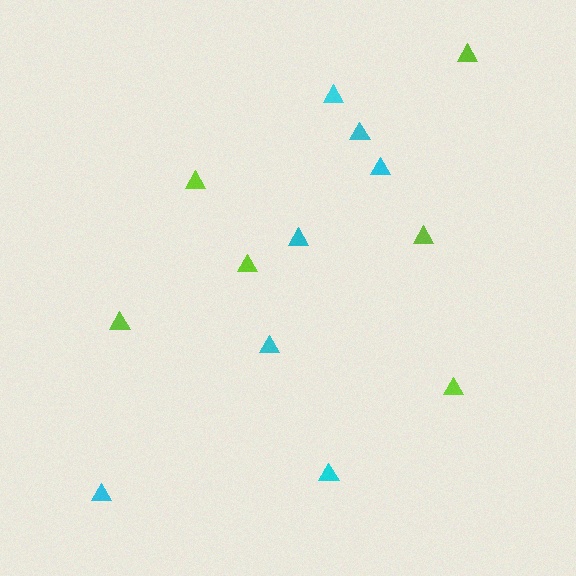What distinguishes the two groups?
There are 2 groups: one group of cyan triangles (7) and one group of lime triangles (6).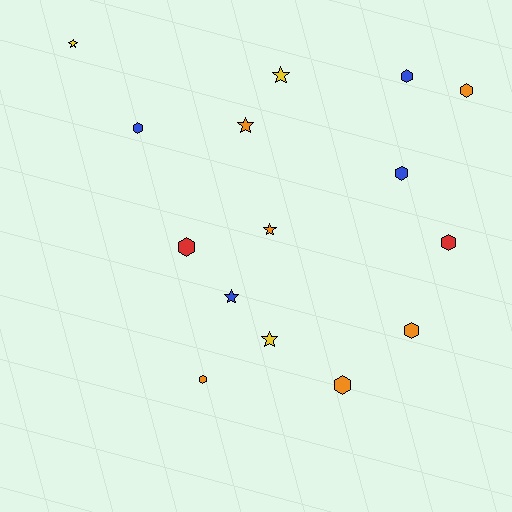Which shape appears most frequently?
Hexagon, with 9 objects.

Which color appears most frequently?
Orange, with 6 objects.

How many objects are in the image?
There are 15 objects.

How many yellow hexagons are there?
There are no yellow hexagons.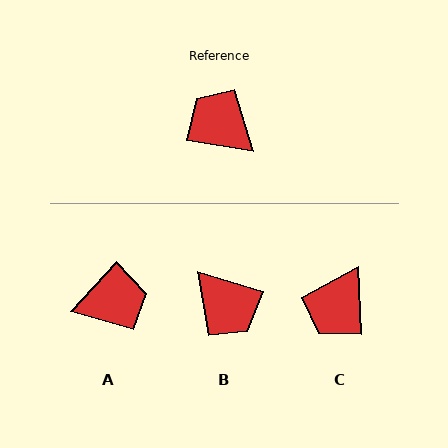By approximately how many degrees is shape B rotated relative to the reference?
Approximately 173 degrees counter-clockwise.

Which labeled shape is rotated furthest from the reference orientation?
B, about 173 degrees away.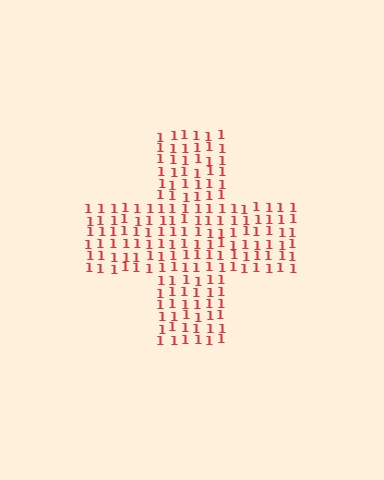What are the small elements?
The small elements are digit 1's.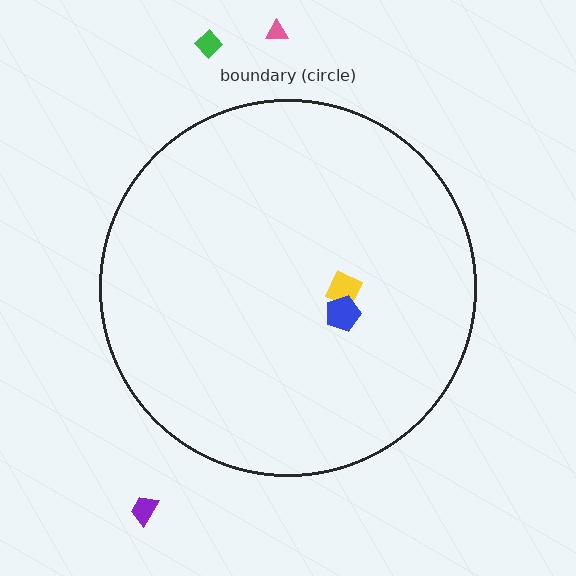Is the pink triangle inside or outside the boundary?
Outside.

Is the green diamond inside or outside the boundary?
Outside.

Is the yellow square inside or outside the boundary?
Inside.